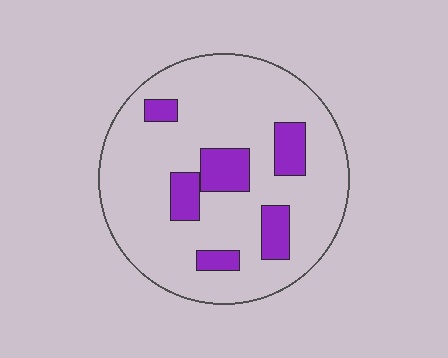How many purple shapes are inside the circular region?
6.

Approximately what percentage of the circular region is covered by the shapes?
Approximately 15%.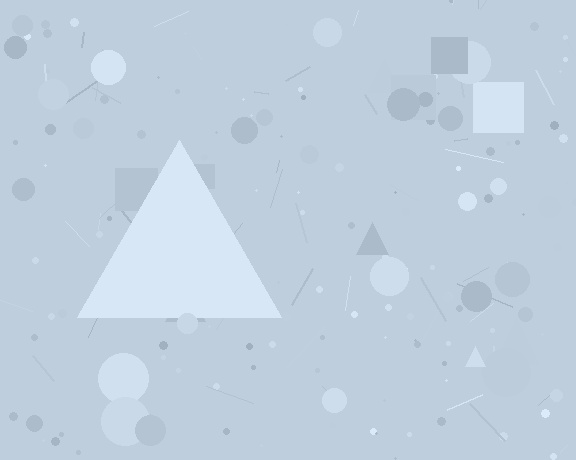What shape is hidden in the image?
A triangle is hidden in the image.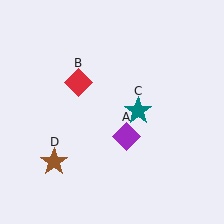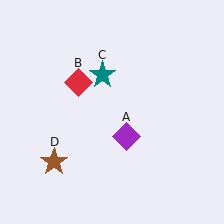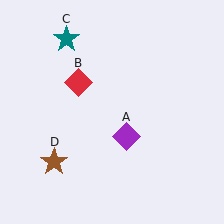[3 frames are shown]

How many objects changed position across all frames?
1 object changed position: teal star (object C).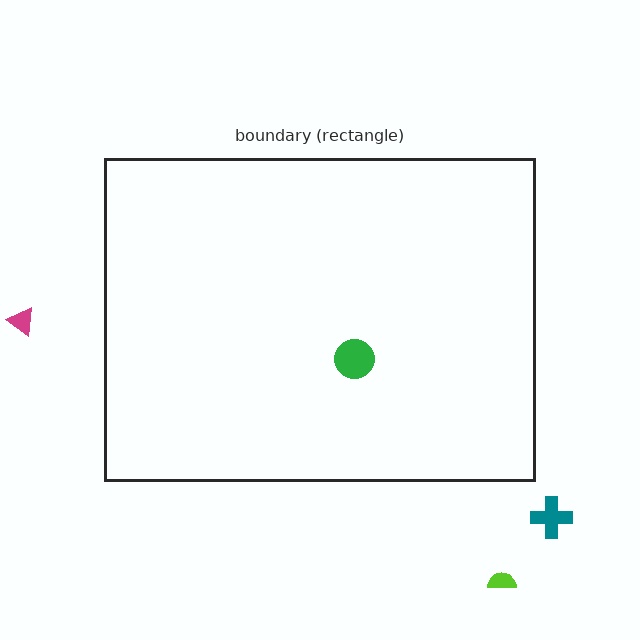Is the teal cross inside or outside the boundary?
Outside.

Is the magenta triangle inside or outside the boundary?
Outside.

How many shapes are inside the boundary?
1 inside, 3 outside.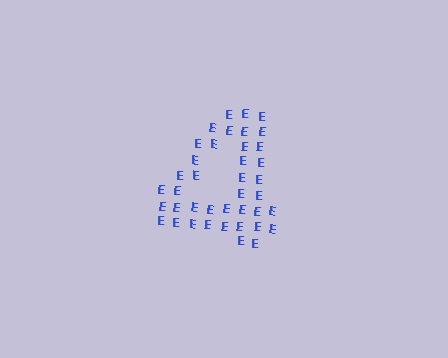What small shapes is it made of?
It is made of small letter E's.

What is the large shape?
The large shape is the digit 4.